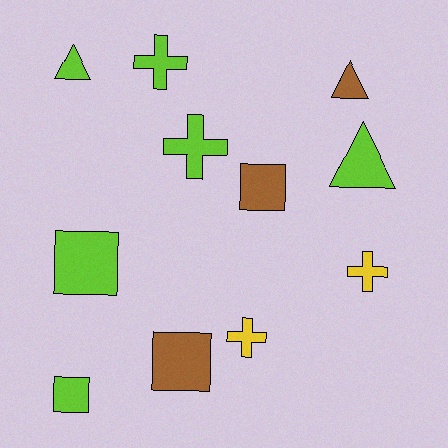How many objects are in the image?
There are 11 objects.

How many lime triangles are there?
There are 2 lime triangles.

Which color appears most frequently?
Lime, with 6 objects.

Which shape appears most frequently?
Cross, with 4 objects.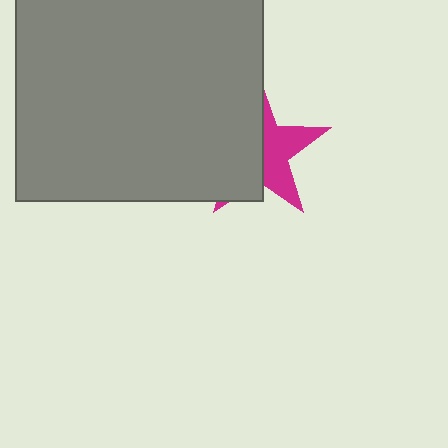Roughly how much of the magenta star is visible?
A small part of it is visible (roughly 44%).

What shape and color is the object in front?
The object in front is a gray rectangle.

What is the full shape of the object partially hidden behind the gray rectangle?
The partially hidden object is a magenta star.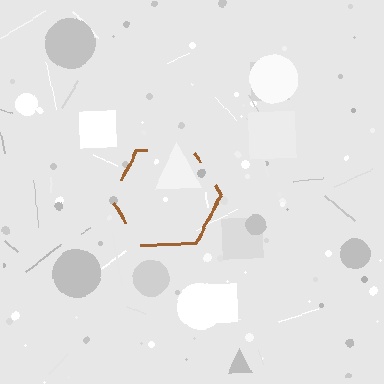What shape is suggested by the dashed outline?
The dashed outline suggests a hexagon.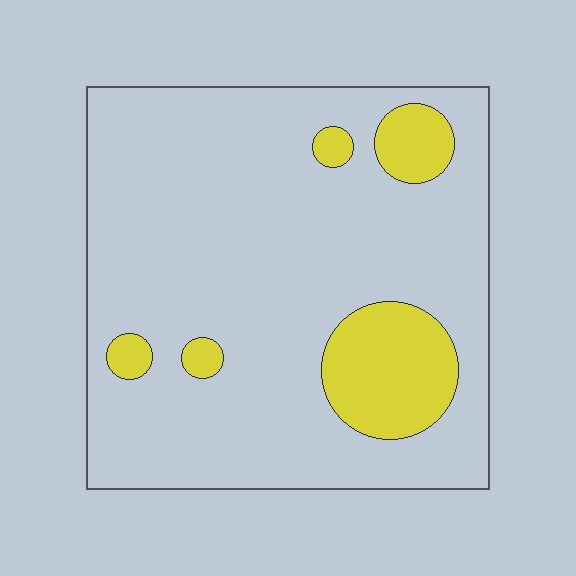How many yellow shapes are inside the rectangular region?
5.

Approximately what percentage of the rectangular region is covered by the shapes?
Approximately 15%.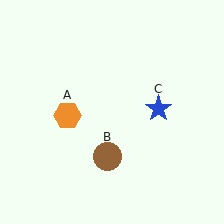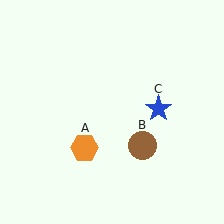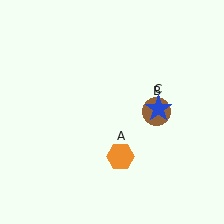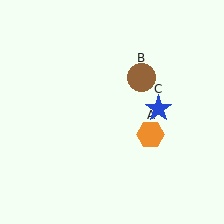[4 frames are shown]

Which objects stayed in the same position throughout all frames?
Blue star (object C) remained stationary.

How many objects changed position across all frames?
2 objects changed position: orange hexagon (object A), brown circle (object B).